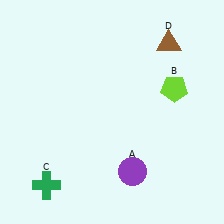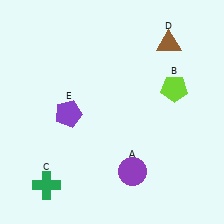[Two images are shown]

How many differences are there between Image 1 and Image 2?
There is 1 difference between the two images.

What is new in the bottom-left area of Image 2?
A purple pentagon (E) was added in the bottom-left area of Image 2.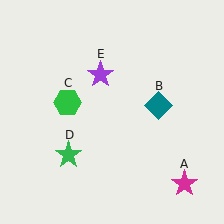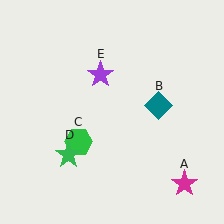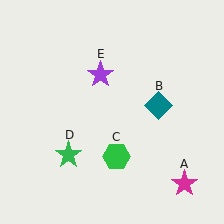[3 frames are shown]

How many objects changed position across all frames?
1 object changed position: green hexagon (object C).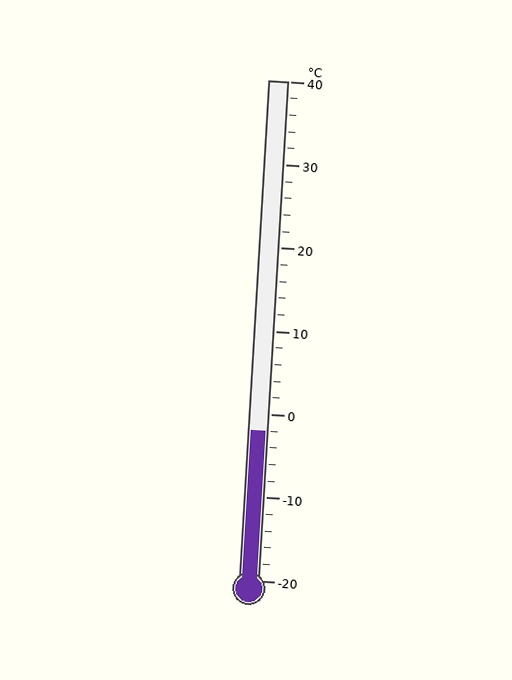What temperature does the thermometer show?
The thermometer shows approximately -2°C.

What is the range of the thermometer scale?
The thermometer scale ranges from -20°C to 40°C.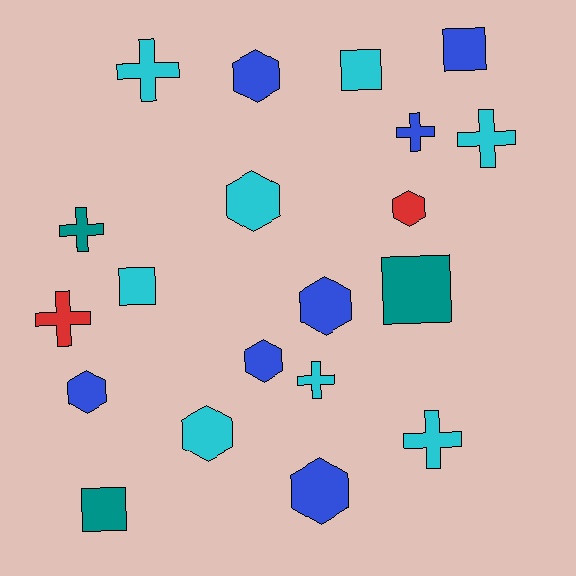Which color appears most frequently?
Cyan, with 8 objects.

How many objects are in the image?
There are 20 objects.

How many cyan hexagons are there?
There are 2 cyan hexagons.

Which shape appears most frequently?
Hexagon, with 8 objects.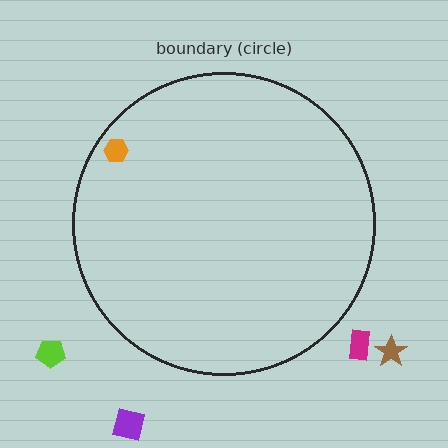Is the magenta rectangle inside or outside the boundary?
Outside.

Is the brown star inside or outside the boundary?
Outside.